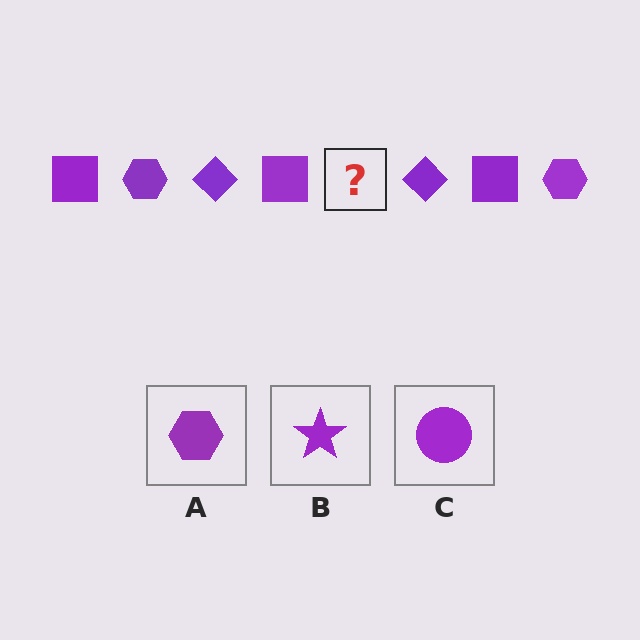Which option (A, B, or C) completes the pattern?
A.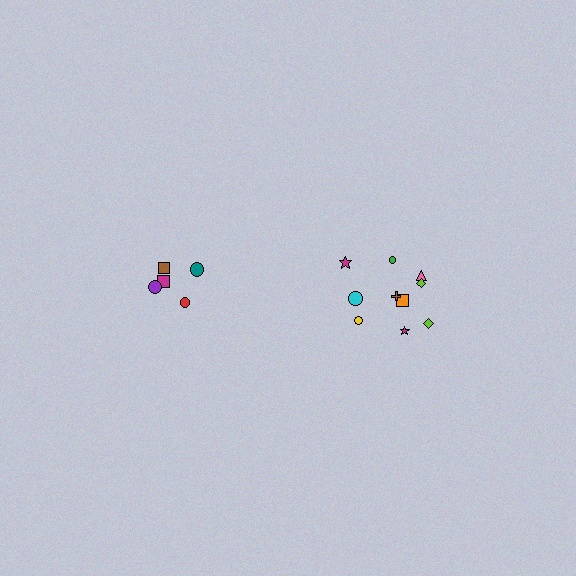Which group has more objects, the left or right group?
The right group.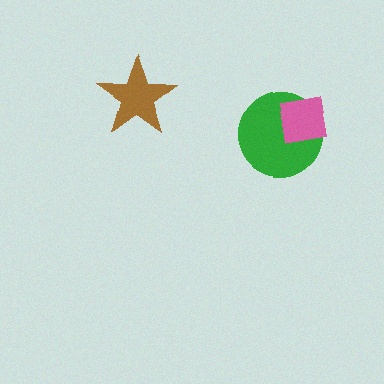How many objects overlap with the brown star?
0 objects overlap with the brown star.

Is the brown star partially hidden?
No, no other shape covers it.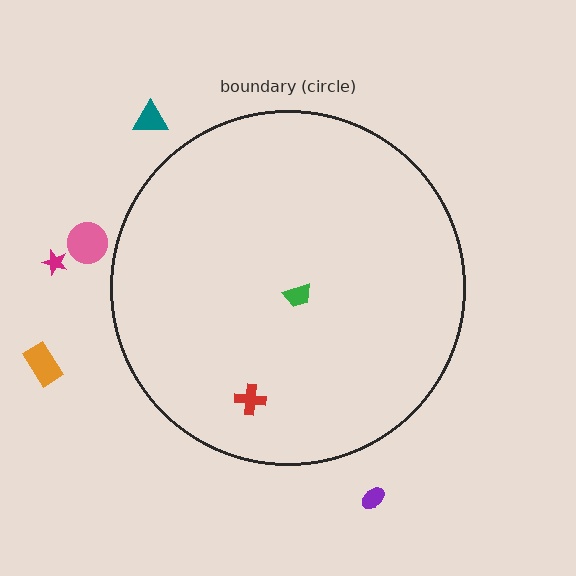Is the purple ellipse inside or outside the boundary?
Outside.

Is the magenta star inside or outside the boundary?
Outside.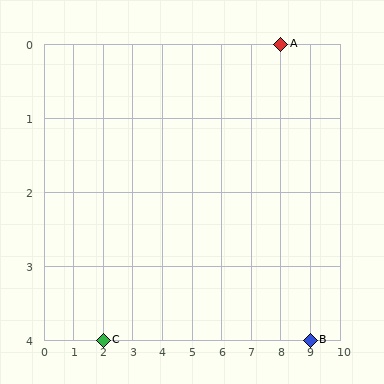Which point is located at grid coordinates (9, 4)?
Point B is at (9, 4).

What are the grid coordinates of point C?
Point C is at grid coordinates (2, 4).